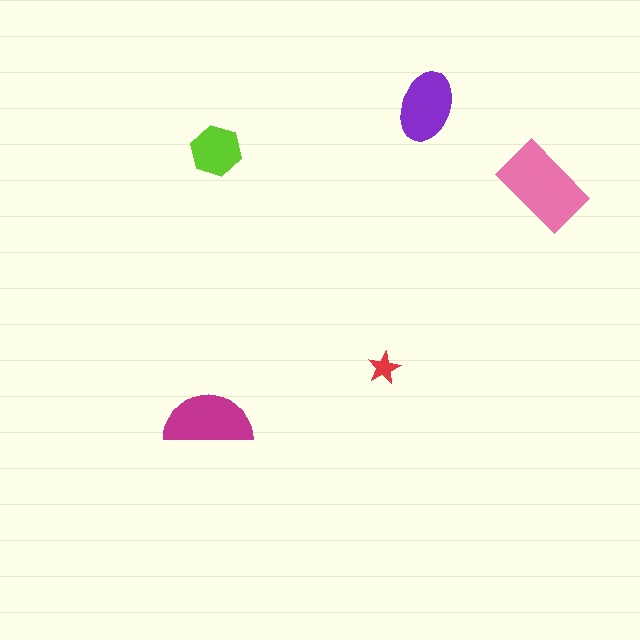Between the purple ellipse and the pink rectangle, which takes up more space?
The pink rectangle.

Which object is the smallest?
The red star.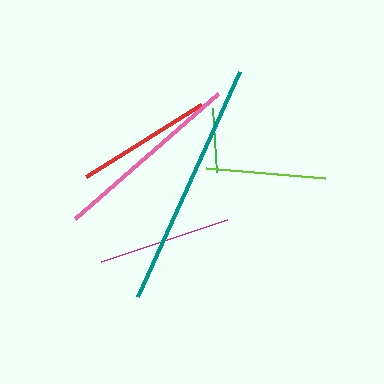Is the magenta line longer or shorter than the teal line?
The teal line is longer than the magenta line.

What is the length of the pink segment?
The pink segment is approximately 189 pixels long.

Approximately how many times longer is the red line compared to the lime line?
The red line is approximately 1.1 times the length of the lime line.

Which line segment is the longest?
The teal line is the longest at approximately 248 pixels.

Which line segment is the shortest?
The green line is the shortest at approximately 64 pixels.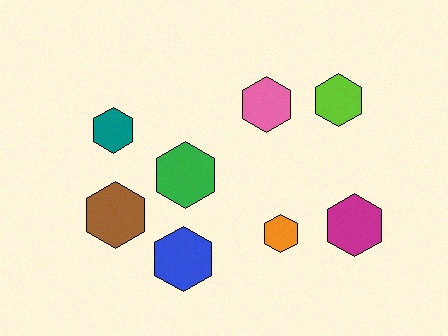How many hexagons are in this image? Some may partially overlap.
There are 8 hexagons.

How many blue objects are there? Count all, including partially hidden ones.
There is 1 blue object.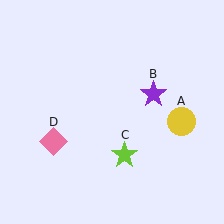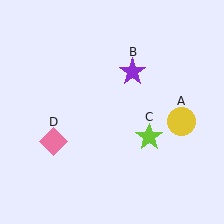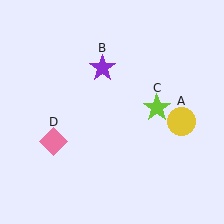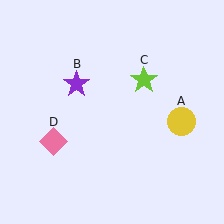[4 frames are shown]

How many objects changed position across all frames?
2 objects changed position: purple star (object B), lime star (object C).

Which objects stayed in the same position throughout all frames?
Yellow circle (object A) and pink diamond (object D) remained stationary.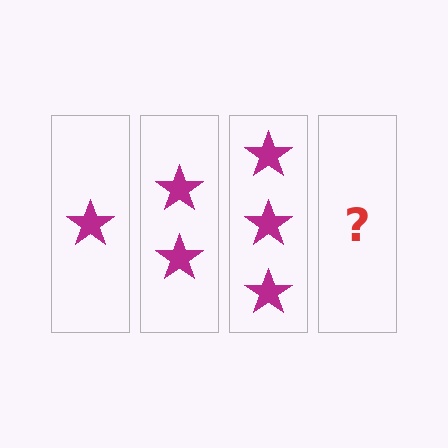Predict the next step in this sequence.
The next step is 4 stars.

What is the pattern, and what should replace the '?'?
The pattern is that each step adds one more star. The '?' should be 4 stars.